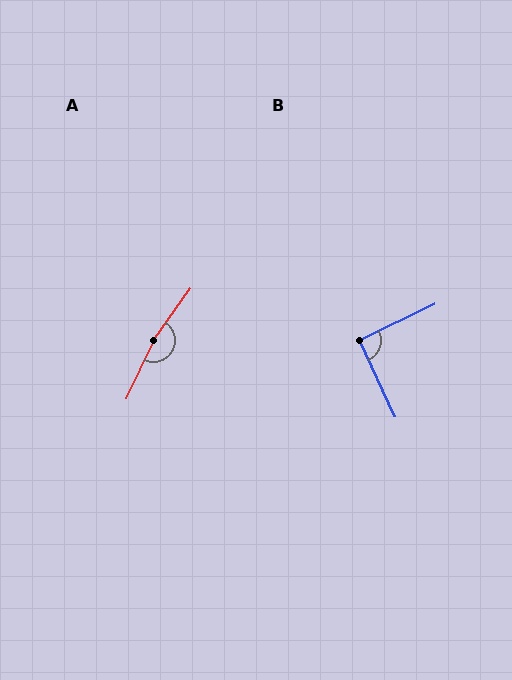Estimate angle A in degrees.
Approximately 169 degrees.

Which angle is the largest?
A, at approximately 169 degrees.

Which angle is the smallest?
B, at approximately 91 degrees.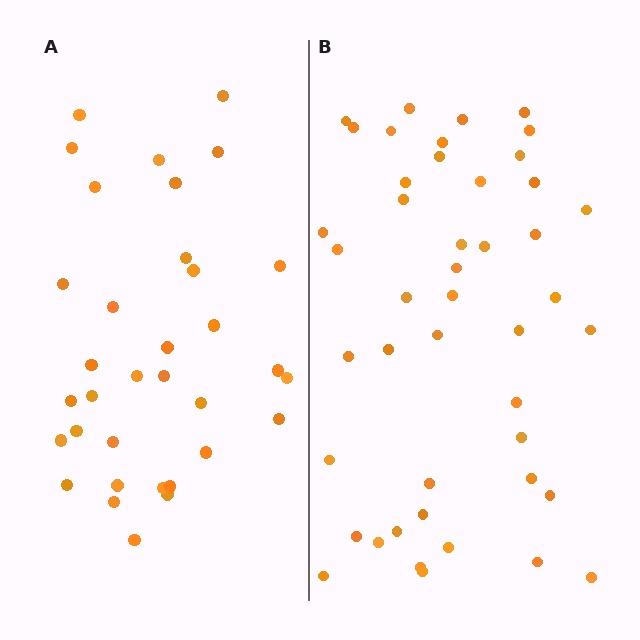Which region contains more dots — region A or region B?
Region B (the right region) has more dots.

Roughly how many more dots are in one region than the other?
Region B has roughly 12 or so more dots than region A.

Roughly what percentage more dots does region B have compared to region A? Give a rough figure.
About 30% more.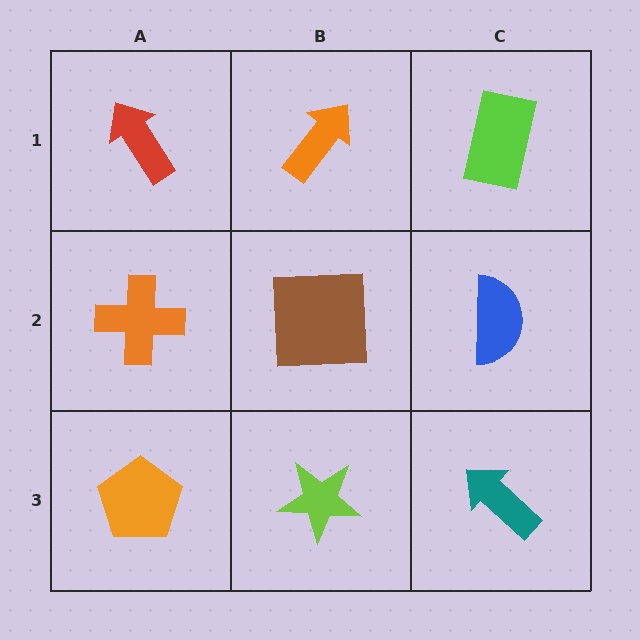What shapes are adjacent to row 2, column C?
A lime rectangle (row 1, column C), a teal arrow (row 3, column C), a brown square (row 2, column B).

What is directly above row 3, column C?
A blue semicircle.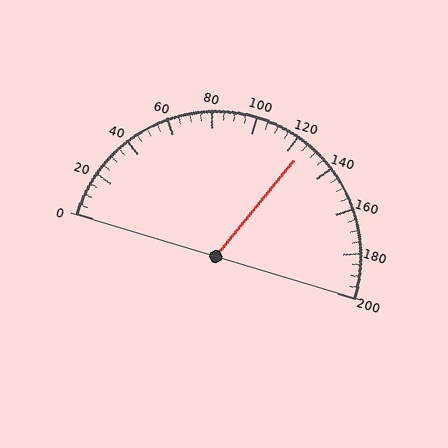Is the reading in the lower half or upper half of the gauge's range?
The reading is in the upper half of the range (0 to 200).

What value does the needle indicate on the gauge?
The needle indicates approximately 125.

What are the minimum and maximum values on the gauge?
The gauge ranges from 0 to 200.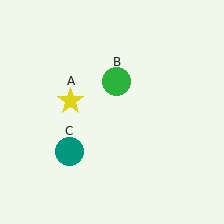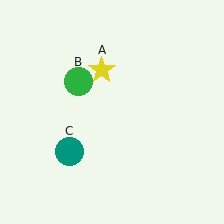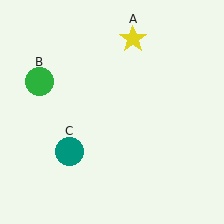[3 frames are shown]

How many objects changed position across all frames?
2 objects changed position: yellow star (object A), green circle (object B).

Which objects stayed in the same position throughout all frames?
Teal circle (object C) remained stationary.